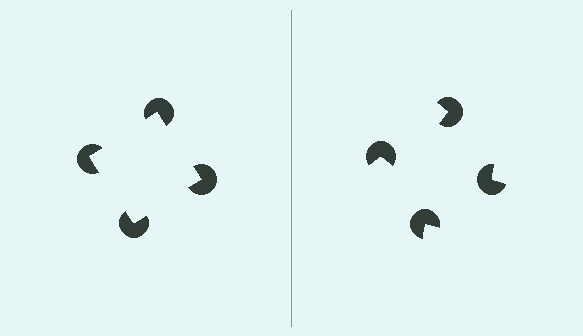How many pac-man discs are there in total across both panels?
8 — 4 on each side.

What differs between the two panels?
The pac-man discs are positioned identically on both sides; only the wedge orientations differ. On the left they align to a square; on the right they are misaligned.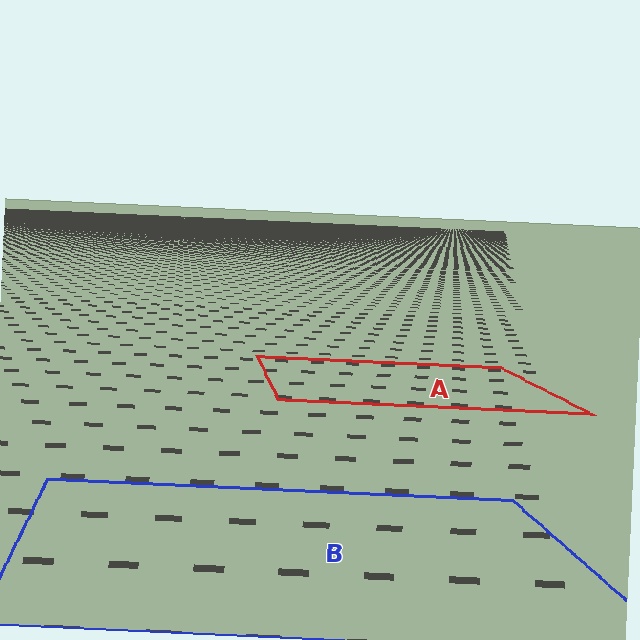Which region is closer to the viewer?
Region B is closer. The texture elements there are larger and more spread out.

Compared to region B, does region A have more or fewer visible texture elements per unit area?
Region A has more texture elements per unit area — they are packed more densely because it is farther away.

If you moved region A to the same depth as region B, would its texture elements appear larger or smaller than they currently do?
They would appear larger. At a closer depth, the same texture elements are projected at a bigger on-screen size.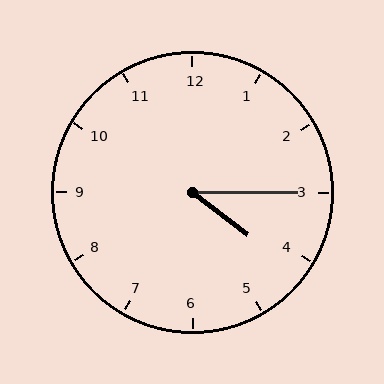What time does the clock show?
4:15.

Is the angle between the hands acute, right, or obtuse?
It is acute.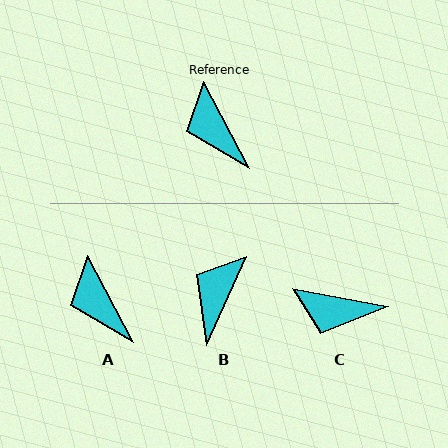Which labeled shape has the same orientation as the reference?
A.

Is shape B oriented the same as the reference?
No, it is off by about 52 degrees.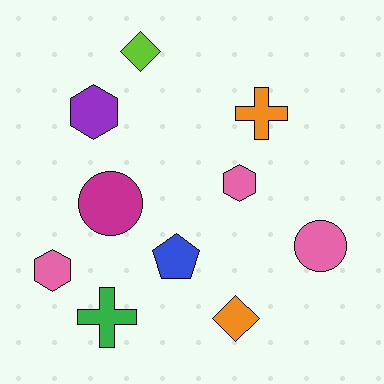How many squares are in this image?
There are no squares.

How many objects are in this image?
There are 10 objects.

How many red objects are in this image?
There are no red objects.